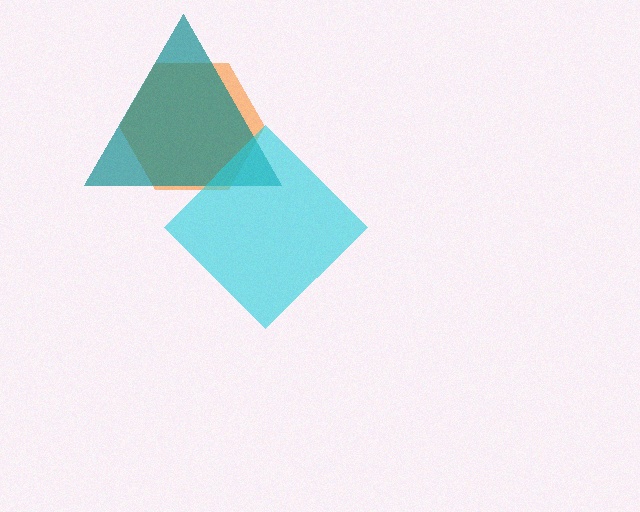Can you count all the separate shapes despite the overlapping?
Yes, there are 3 separate shapes.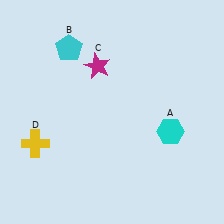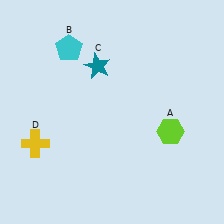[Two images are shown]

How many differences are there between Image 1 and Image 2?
There are 2 differences between the two images.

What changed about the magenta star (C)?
In Image 1, C is magenta. In Image 2, it changed to teal.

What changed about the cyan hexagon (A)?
In Image 1, A is cyan. In Image 2, it changed to lime.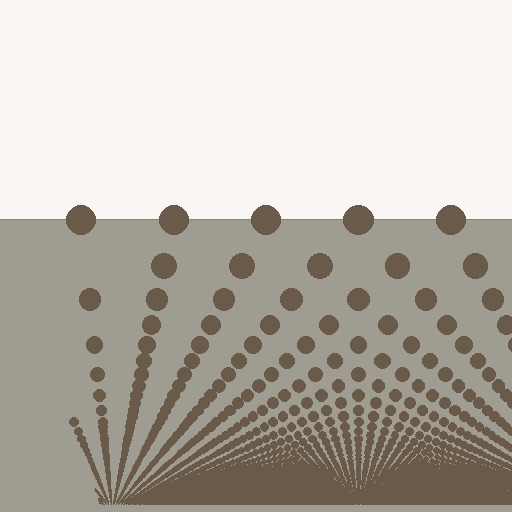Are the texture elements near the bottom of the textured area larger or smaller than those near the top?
Smaller. The gradient is inverted — elements near the bottom are smaller and denser.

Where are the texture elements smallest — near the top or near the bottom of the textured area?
Near the bottom.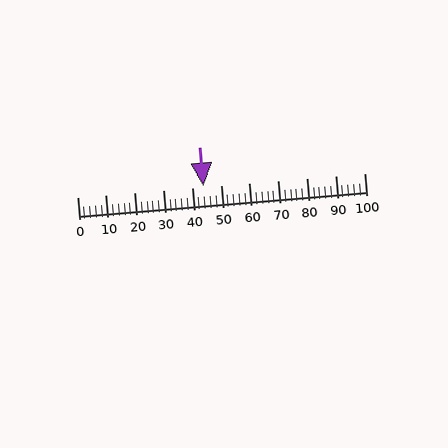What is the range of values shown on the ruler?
The ruler shows values from 0 to 100.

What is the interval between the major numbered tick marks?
The major tick marks are spaced 10 units apart.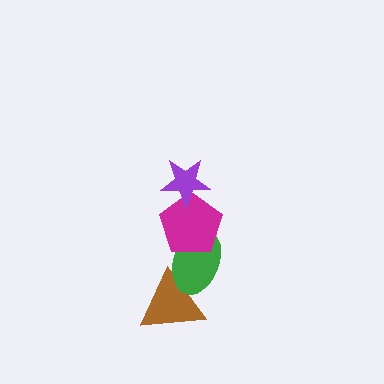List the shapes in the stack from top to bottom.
From top to bottom: the purple star, the magenta pentagon, the green ellipse, the brown triangle.